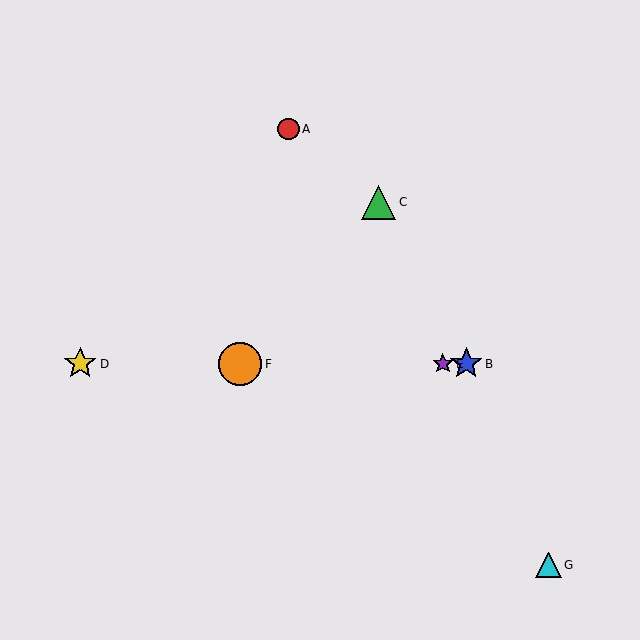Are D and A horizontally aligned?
No, D is at y≈364 and A is at y≈129.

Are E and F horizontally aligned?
Yes, both are at y≈364.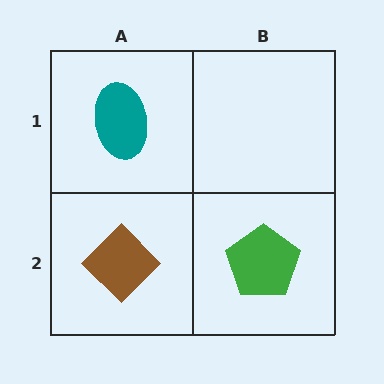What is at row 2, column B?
A green pentagon.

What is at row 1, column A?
A teal ellipse.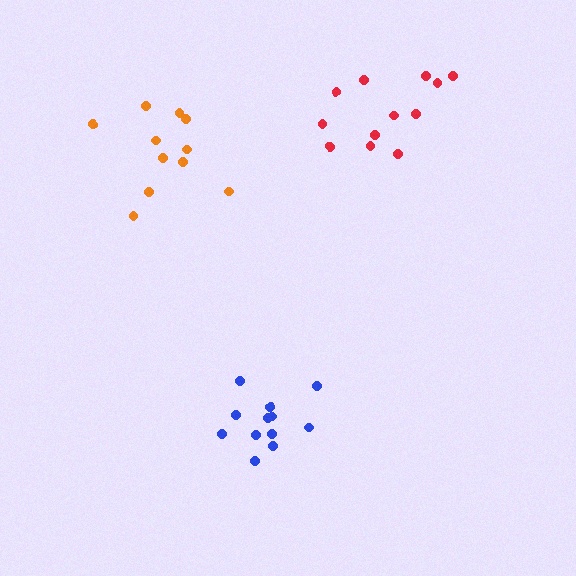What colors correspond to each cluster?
The clusters are colored: orange, blue, red.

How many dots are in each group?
Group 1: 11 dots, Group 2: 12 dots, Group 3: 12 dots (35 total).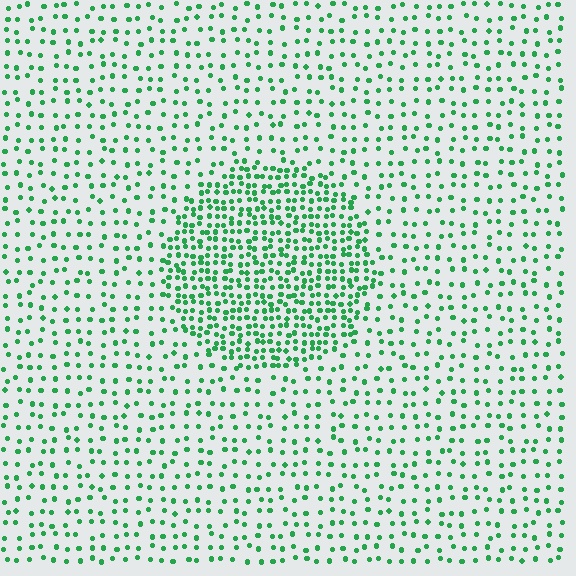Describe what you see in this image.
The image contains small green elements arranged at two different densities. A circle-shaped region is visible where the elements are more densely packed than the surrounding area.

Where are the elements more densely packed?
The elements are more densely packed inside the circle boundary.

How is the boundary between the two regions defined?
The boundary is defined by a change in element density (approximately 2.3x ratio). All elements are the same color, size, and shape.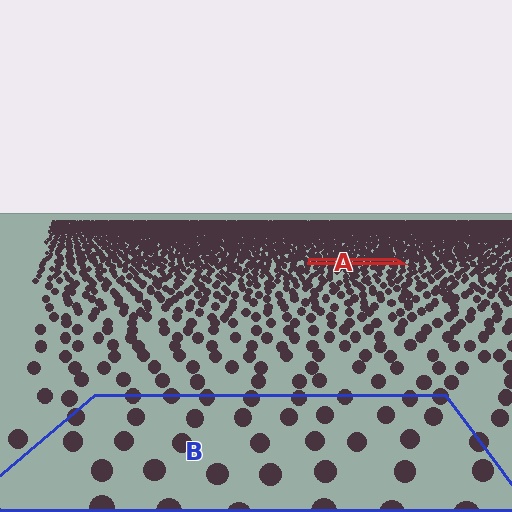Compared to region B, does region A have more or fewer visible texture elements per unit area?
Region A has more texture elements per unit area — they are packed more densely because it is farther away.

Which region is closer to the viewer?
Region B is closer. The texture elements there are larger and more spread out.